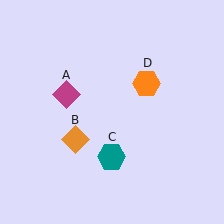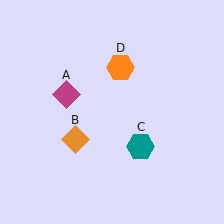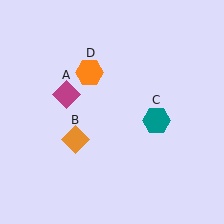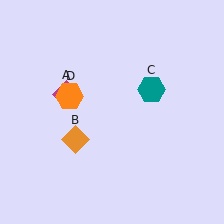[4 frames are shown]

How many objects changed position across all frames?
2 objects changed position: teal hexagon (object C), orange hexagon (object D).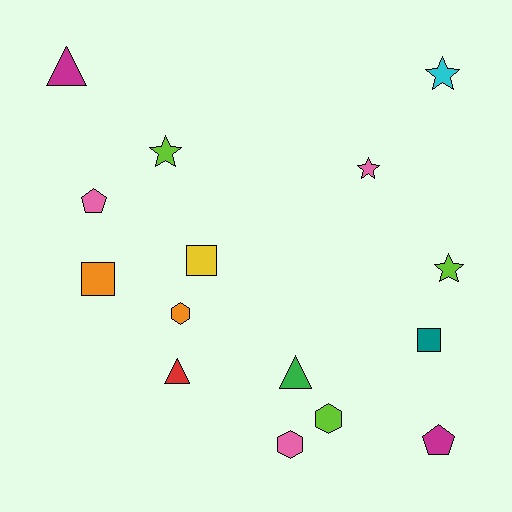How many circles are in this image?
There are no circles.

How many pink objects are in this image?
There are 3 pink objects.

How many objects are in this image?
There are 15 objects.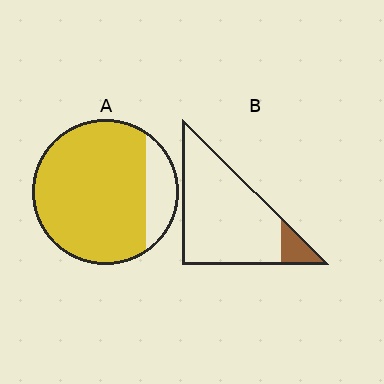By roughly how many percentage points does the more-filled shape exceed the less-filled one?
By roughly 70 percentage points (A over B).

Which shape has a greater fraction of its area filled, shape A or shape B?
Shape A.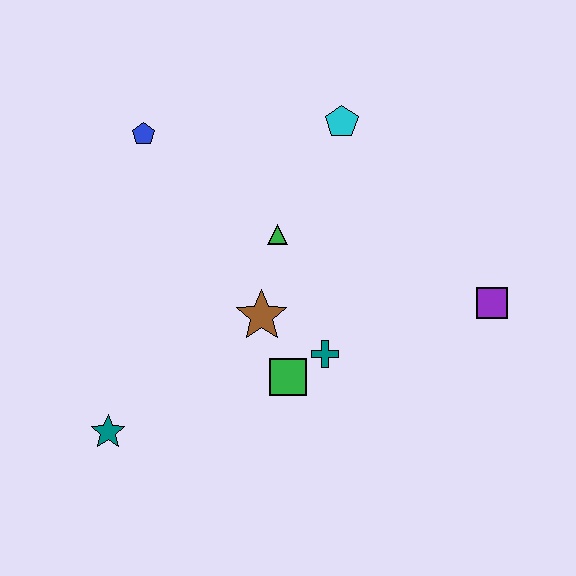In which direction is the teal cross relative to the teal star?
The teal cross is to the right of the teal star.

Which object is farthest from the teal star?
The purple square is farthest from the teal star.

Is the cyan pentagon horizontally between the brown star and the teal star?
No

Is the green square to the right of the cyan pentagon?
No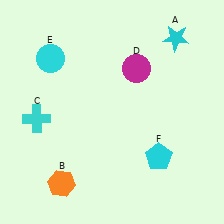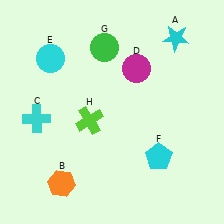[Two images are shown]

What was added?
A green circle (G), a lime cross (H) were added in Image 2.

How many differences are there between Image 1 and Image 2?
There are 2 differences between the two images.